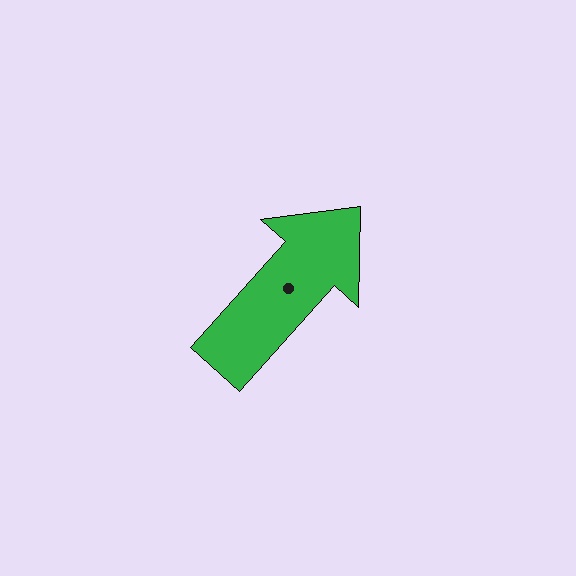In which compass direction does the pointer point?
Northeast.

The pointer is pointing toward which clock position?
Roughly 1 o'clock.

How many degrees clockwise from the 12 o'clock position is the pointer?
Approximately 42 degrees.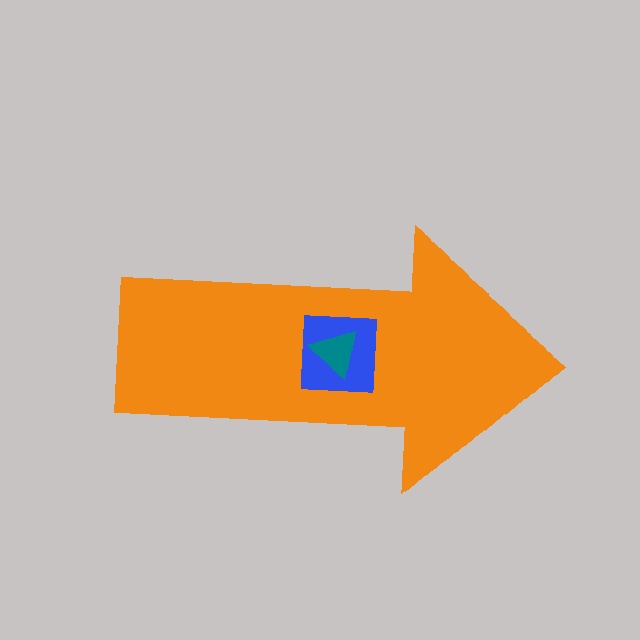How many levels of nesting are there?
3.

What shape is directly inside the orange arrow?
The blue square.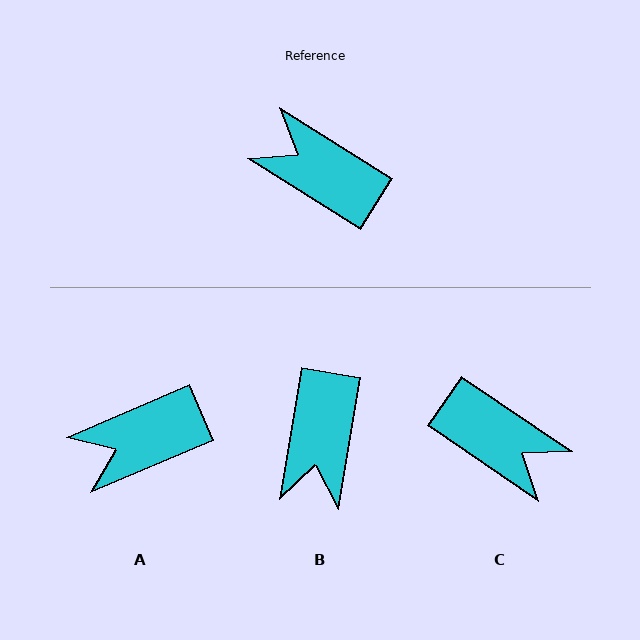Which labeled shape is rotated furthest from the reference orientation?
C, about 178 degrees away.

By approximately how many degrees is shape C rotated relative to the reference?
Approximately 178 degrees counter-clockwise.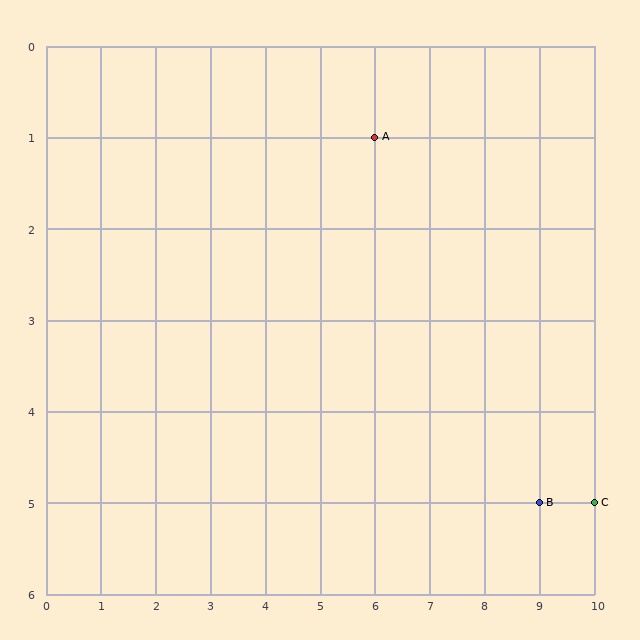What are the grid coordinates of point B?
Point B is at grid coordinates (9, 5).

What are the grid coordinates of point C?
Point C is at grid coordinates (10, 5).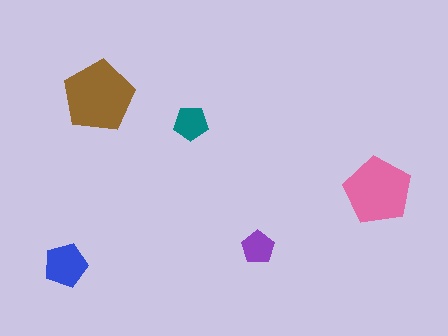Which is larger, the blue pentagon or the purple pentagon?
The blue one.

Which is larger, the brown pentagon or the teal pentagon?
The brown one.